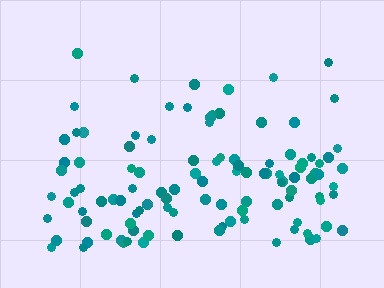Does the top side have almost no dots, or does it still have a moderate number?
Still a moderate number, just noticeably fewer than the bottom.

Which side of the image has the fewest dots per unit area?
The top.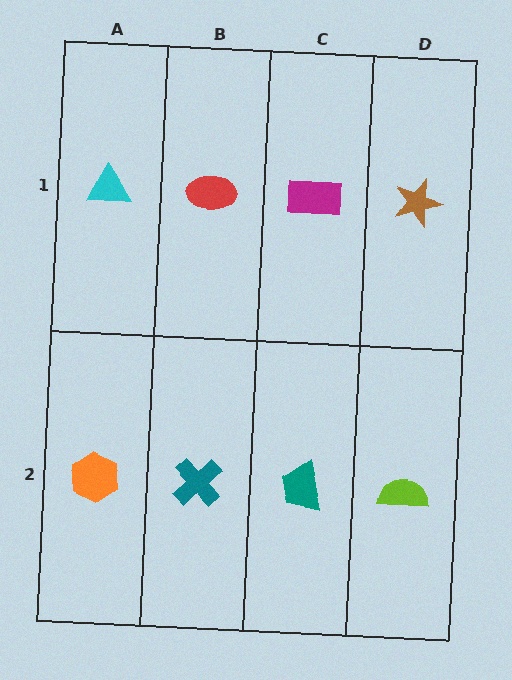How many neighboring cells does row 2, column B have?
3.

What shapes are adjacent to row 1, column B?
A teal cross (row 2, column B), a cyan triangle (row 1, column A), a magenta rectangle (row 1, column C).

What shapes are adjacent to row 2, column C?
A magenta rectangle (row 1, column C), a teal cross (row 2, column B), a lime semicircle (row 2, column D).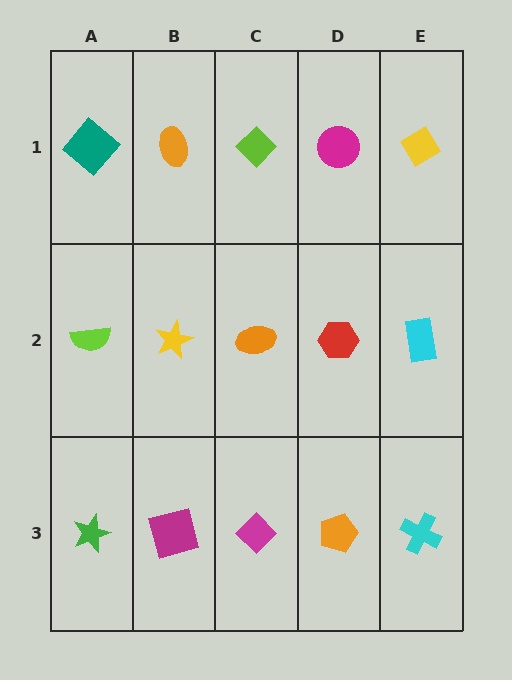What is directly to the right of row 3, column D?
A cyan cross.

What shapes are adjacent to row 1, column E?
A cyan rectangle (row 2, column E), a magenta circle (row 1, column D).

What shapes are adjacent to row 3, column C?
An orange ellipse (row 2, column C), a magenta square (row 3, column B), an orange pentagon (row 3, column D).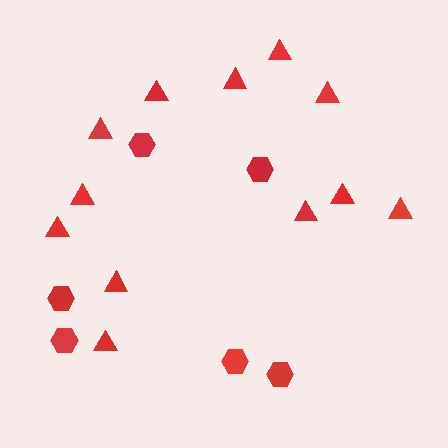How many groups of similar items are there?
There are 2 groups: one group of triangles (12) and one group of hexagons (6).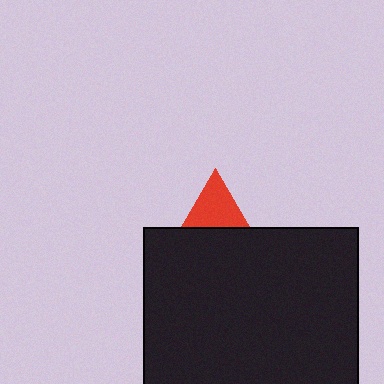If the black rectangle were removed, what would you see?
You would see the complete red triangle.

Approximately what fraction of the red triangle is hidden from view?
Roughly 59% of the red triangle is hidden behind the black rectangle.